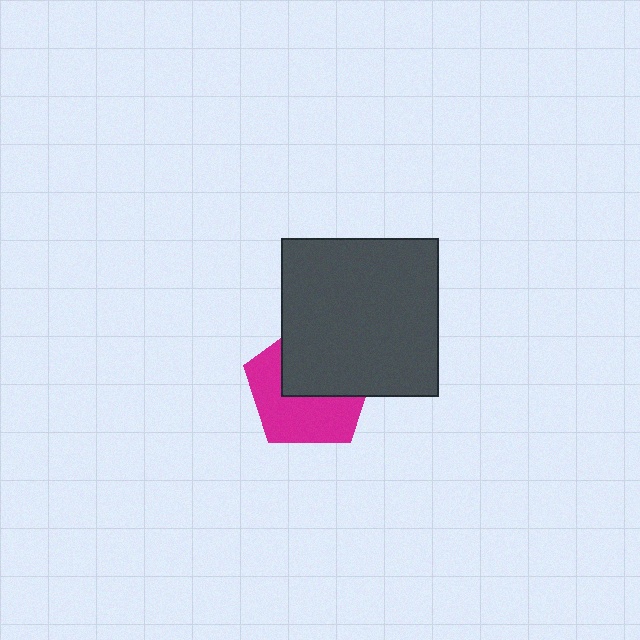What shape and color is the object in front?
The object in front is a dark gray square.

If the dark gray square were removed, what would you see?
You would see the complete magenta pentagon.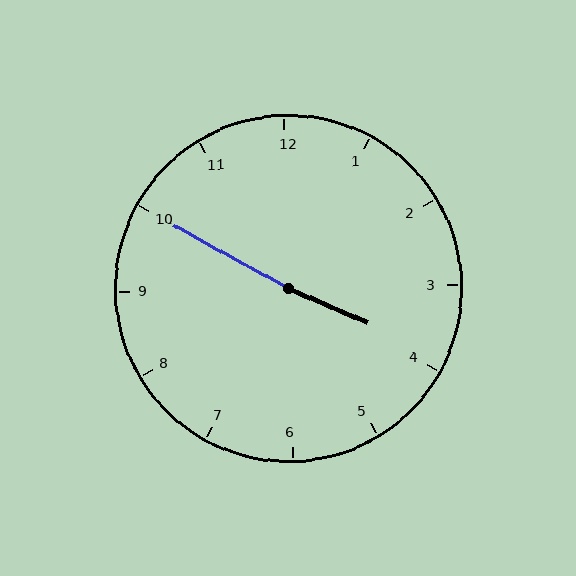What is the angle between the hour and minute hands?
Approximately 175 degrees.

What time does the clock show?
3:50.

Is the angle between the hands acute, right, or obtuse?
It is obtuse.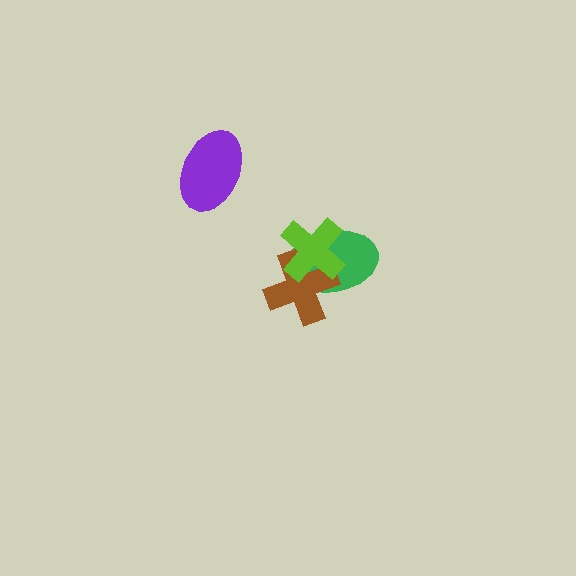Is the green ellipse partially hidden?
Yes, it is partially covered by another shape.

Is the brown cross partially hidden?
Yes, it is partially covered by another shape.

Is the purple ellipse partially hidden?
No, no other shape covers it.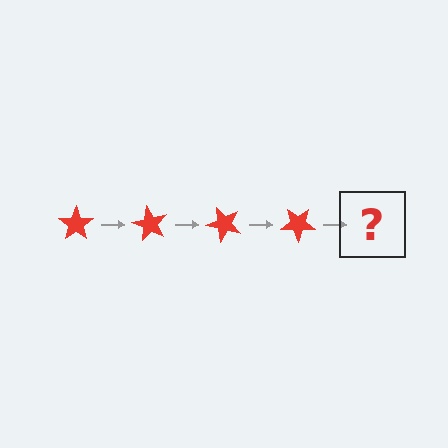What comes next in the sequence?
The next element should be a red star rotated 240 degrees.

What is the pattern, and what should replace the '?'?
The pattern is that the star rotates 60 degrees each step. The '?' should be a red star rotated 240 degrees.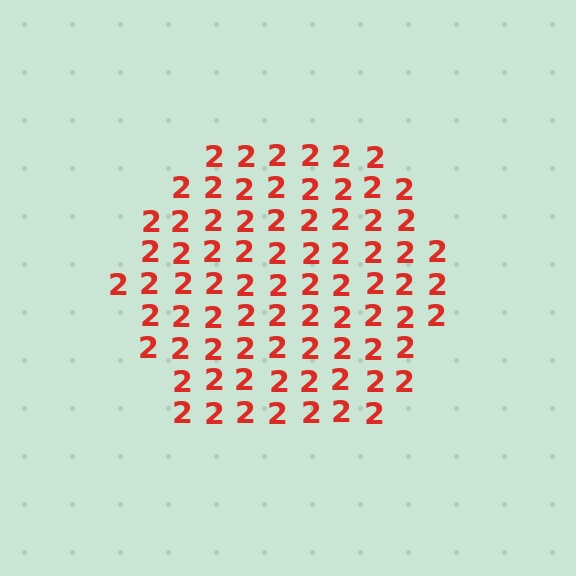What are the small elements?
The small elements are digit 2's.